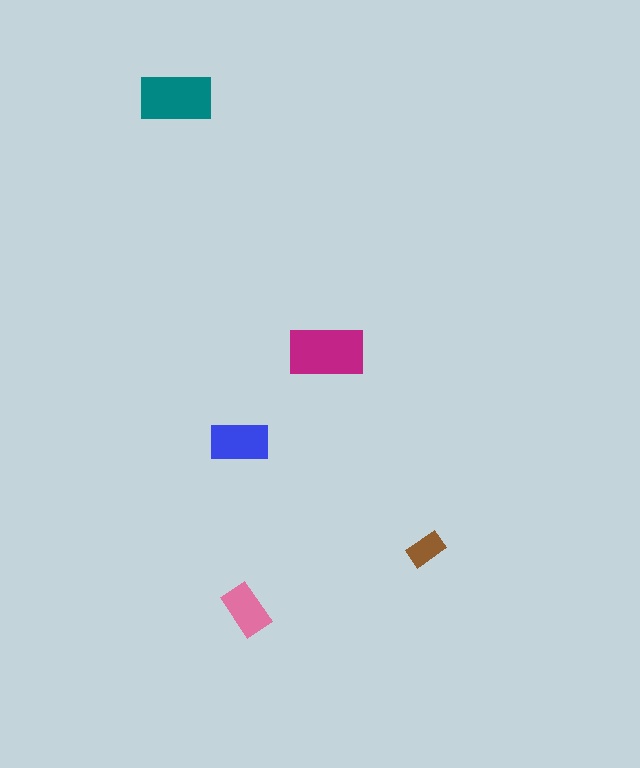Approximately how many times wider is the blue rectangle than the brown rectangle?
About 1.5 times wider.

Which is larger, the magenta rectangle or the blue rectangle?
The magenta one.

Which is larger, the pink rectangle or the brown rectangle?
The pink one.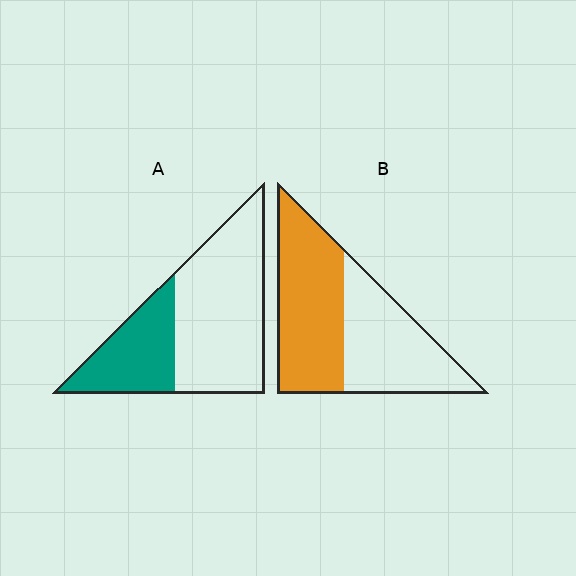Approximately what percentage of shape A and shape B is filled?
A is approximately 35% and B is approximately 55%.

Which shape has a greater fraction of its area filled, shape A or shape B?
Shape B.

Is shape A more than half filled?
No.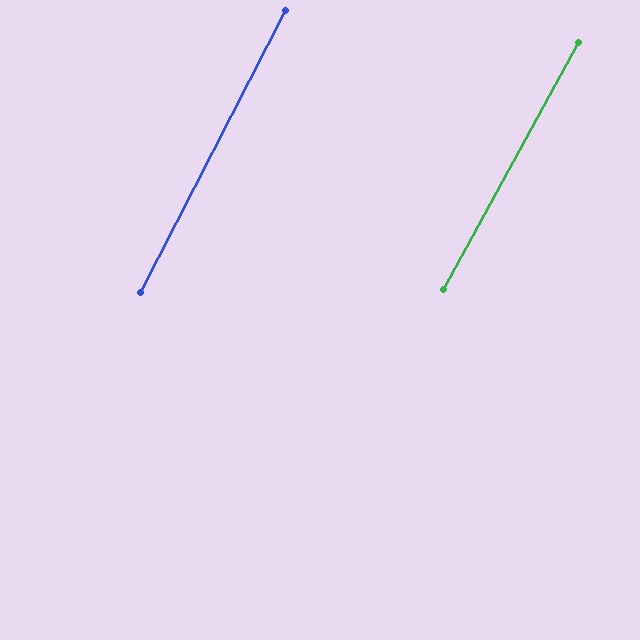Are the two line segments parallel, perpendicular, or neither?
Parallel — their directions differ by only 1.6°.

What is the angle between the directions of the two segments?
Approximately 2 degrees.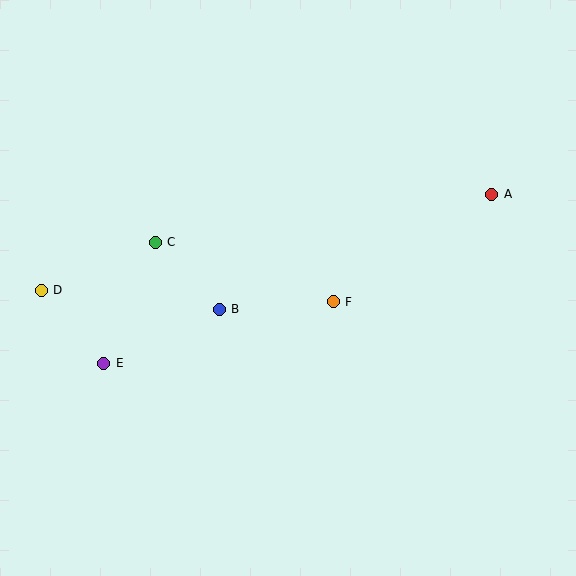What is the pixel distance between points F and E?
The distance between F and E is 237 pixels.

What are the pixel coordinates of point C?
Point C is at (155, 242).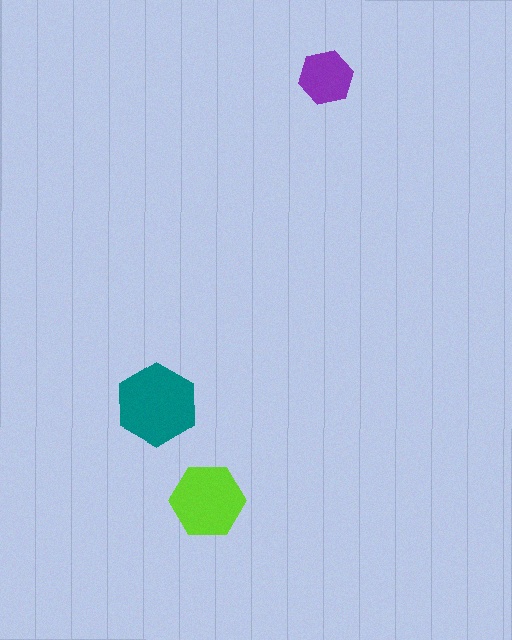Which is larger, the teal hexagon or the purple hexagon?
The teal one.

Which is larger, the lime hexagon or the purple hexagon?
The lime one.